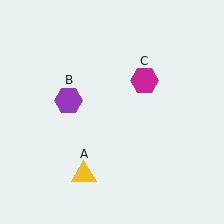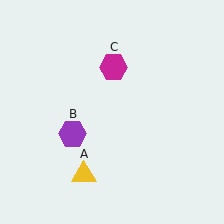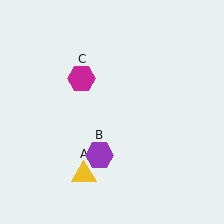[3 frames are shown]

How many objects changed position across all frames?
2 objects changed position: purple hexagon (object B), magenta hexagon (object C).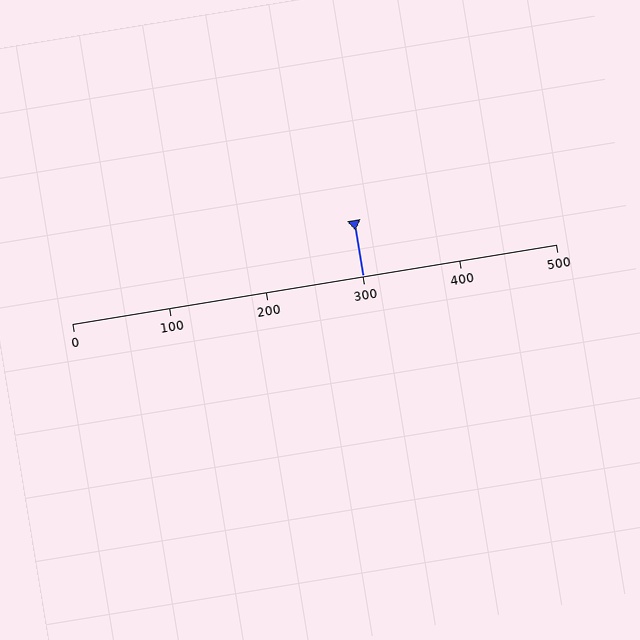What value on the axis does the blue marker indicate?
The marker indicates approximately 300.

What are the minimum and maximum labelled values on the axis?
The axis runs from 0 to 500.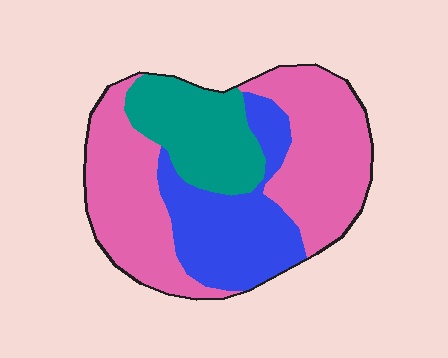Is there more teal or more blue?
Blue.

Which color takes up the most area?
Pink, at roughly 55%.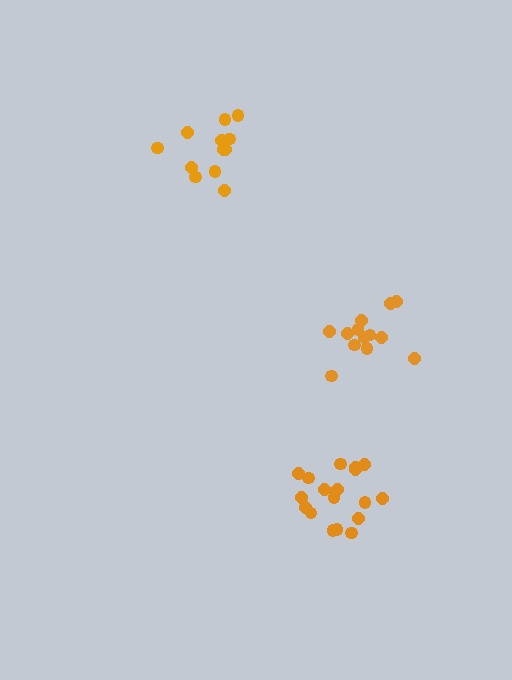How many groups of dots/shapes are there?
There are 3 groups.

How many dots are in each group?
Group 1: 18 dots, Group 2: 12 dots, Group 3: 13 dots (43 total).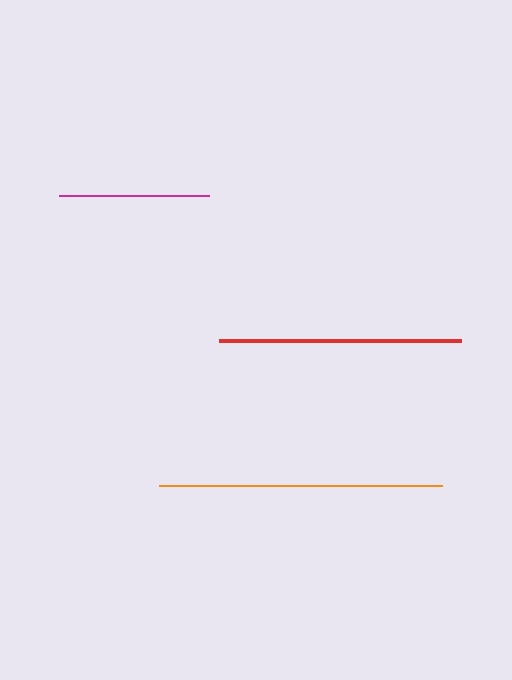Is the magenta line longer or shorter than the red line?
The red line is longer than the magenta line.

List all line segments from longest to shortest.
From longest to shortest: orange, red, magenta.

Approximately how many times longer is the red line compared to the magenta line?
The red line is approximately 1.6 times the length of the magenta line.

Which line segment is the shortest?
The magenta line is the shortest at approximately 150 pixels.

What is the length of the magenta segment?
The magenta segment is approximately 150 pixels long.